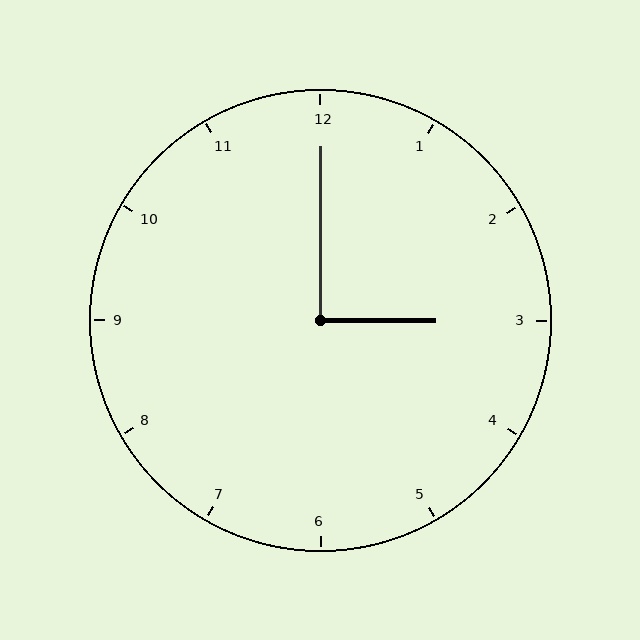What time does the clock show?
3:00.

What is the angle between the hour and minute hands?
Approximately 90 degrees.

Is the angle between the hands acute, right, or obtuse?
It is right.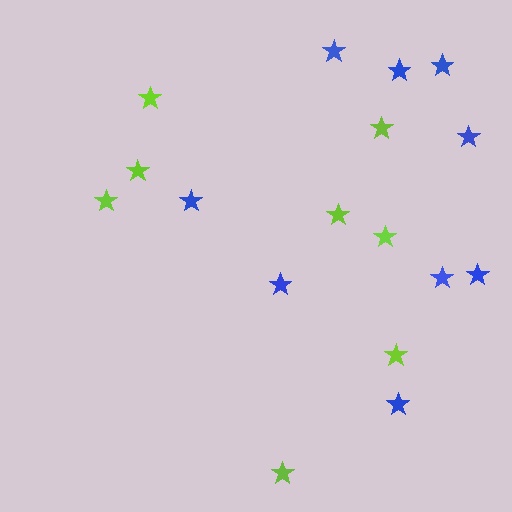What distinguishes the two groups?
There are 2 groups: one group of lime stars (8) and one group of blue stars (9).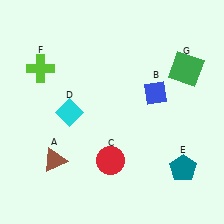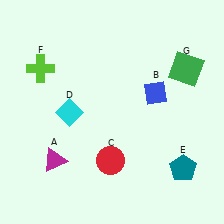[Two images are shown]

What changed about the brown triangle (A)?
In Image 1, A is brown. In Image 2, it changed to magenta.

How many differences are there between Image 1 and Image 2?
There is 1 difference between the two images.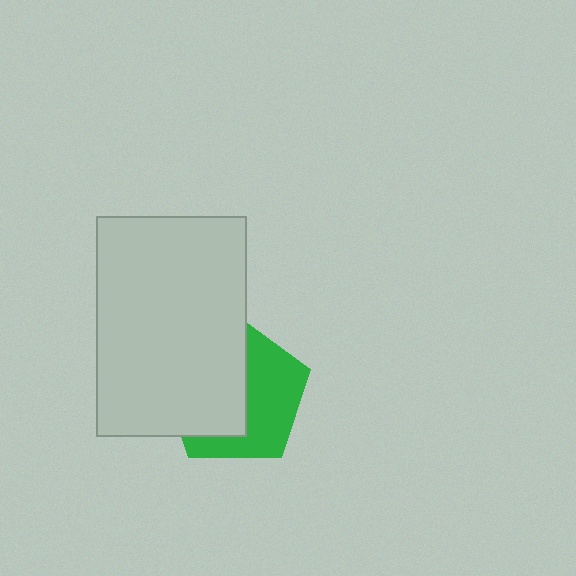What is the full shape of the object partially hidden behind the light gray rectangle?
The partially hidden object is a green pentagon.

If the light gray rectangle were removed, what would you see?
You would see the complete green pentagon.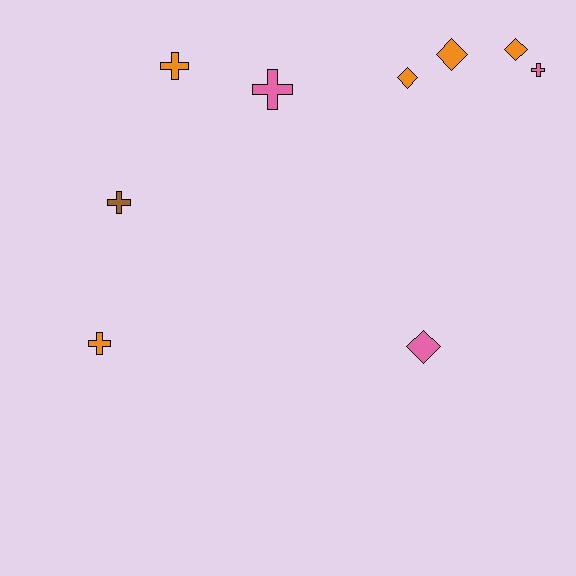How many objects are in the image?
There are 9 objects.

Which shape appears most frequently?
Cross, with 5 objects.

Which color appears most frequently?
Orange, with 5 objects.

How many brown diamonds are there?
There are no brown diamonds.